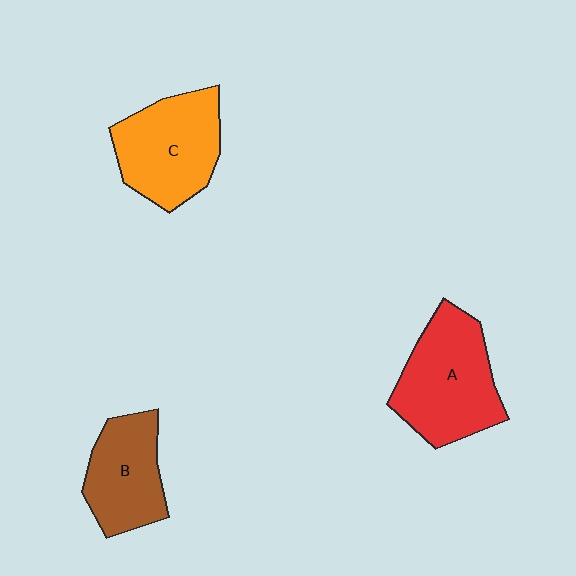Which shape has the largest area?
Shape A (red).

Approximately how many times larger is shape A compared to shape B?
Approximately 1.4 times.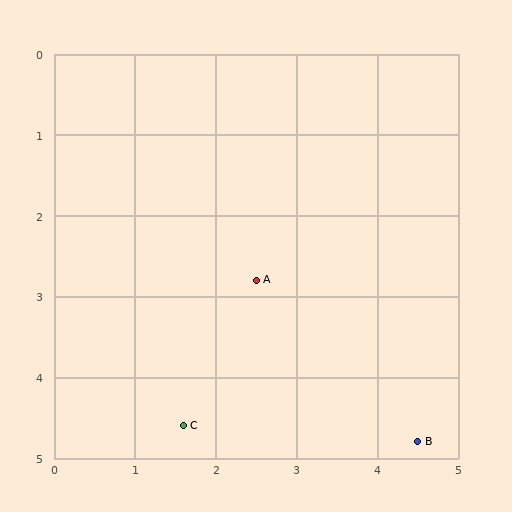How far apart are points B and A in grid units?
Points B and A are about 2.8 grid units apart.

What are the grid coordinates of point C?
Point C is at approximately (1.6, 4.6).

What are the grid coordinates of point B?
Point B is at approximately (4.5, 4.8).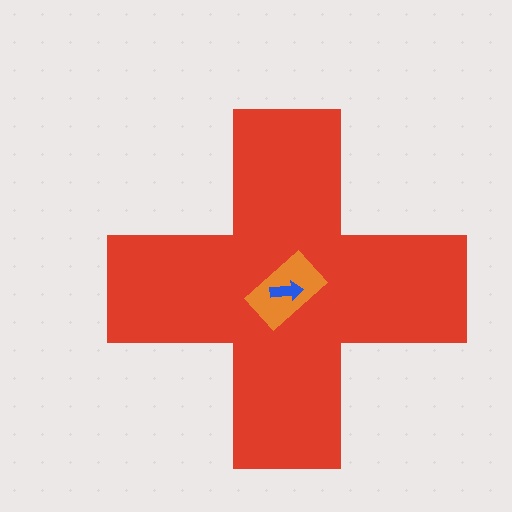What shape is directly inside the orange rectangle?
The blue arrow.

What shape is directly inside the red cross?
The orange rectangle.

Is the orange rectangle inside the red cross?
Yes.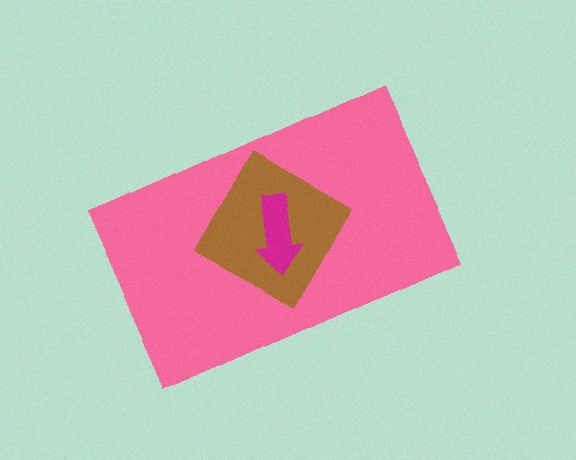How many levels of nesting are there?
3.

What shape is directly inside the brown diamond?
The magenta arrow.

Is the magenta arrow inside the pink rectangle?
Yes.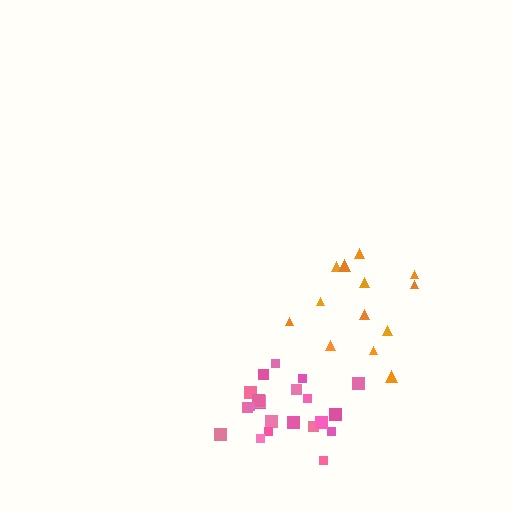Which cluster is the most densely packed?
Pink.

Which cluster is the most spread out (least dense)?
Orange.